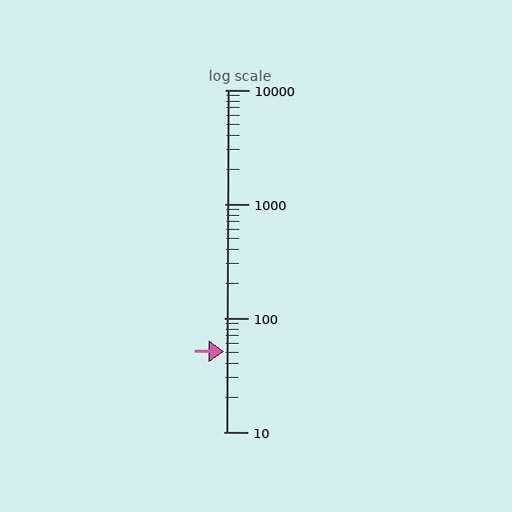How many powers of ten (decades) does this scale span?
The scale spans 3 decades, from 10 to 10000.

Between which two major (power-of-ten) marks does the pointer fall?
The pointer is between 10 and 100.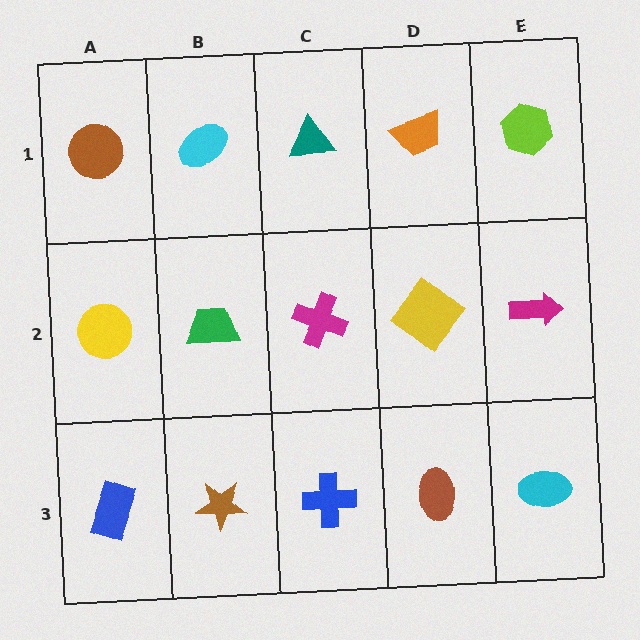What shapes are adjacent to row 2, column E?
A lime hexagon (row 1, column E), a cyan ellipse (row 3, column E), a yellow diamond (row 2, column D).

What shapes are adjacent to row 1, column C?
A magenta cross (row 2, column C), a cyan ellipse (row 1, column B), an orange trapezoid (row 1, column D).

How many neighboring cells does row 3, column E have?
2.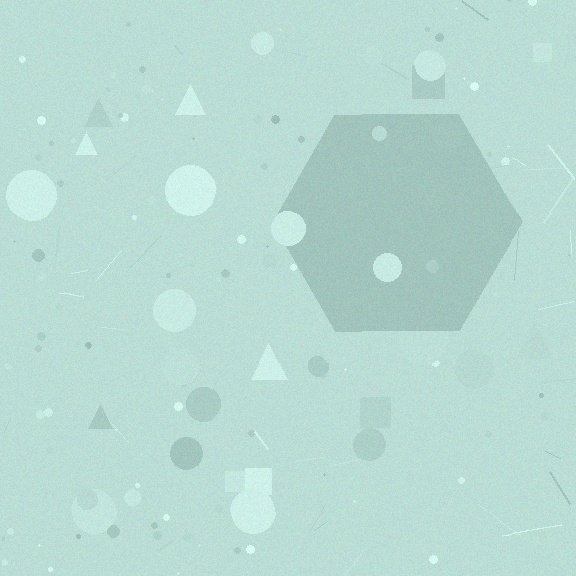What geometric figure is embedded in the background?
A hexagon is embedded in the background.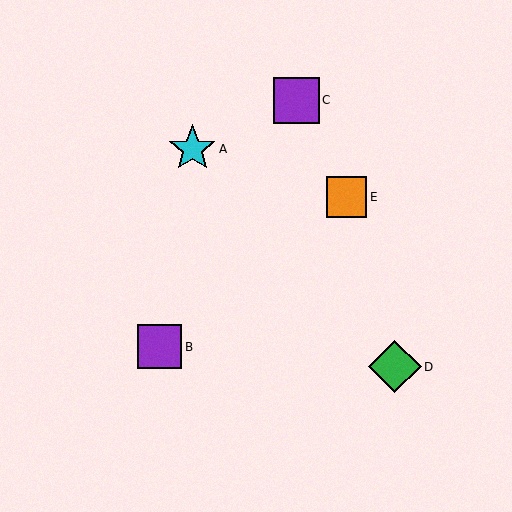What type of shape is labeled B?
Shape B is a purple square.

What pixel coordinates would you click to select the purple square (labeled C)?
Click at (296, 100) to select the purple square C.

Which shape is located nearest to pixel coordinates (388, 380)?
The green diamond (labeled D) at (395, 367) is nearest to that location.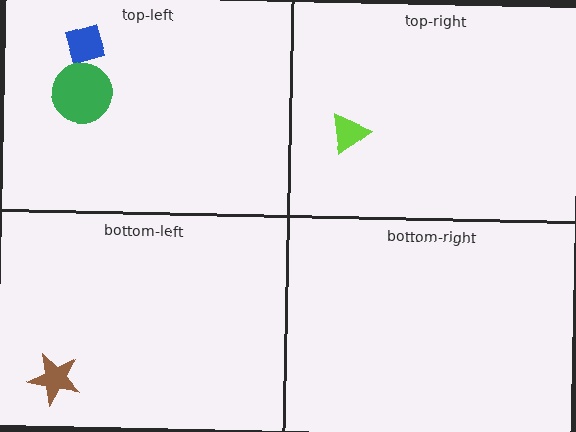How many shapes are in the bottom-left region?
1.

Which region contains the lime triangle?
The top-right region.